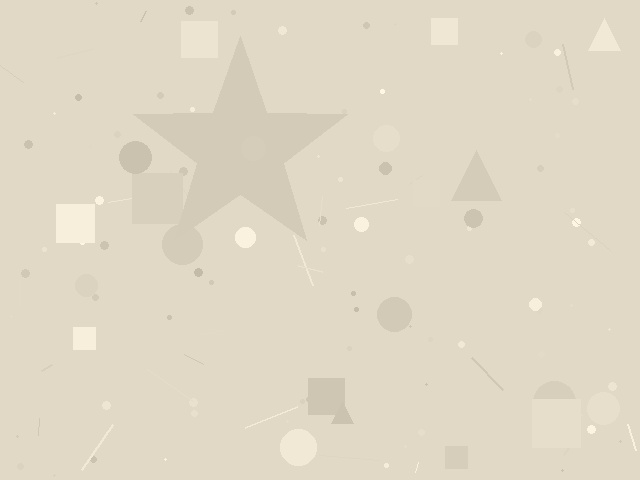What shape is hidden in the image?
A star is hidden in the image.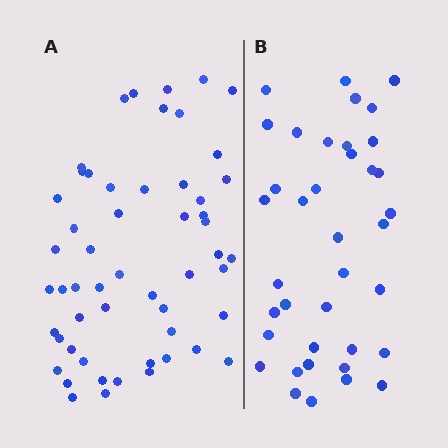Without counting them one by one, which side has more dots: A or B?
Region A (the left region) has more dots.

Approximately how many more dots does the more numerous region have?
Region A has approximately 15 more dots than region B.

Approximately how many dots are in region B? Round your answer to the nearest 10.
About 40 dots. (The exact count is 38, which rounds to 40.)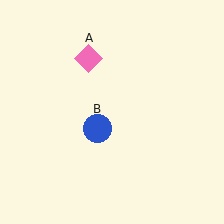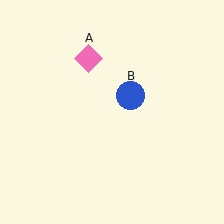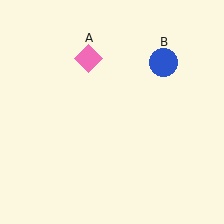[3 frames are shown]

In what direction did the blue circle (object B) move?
The blue circle (object B) moved up and to the right.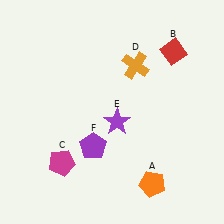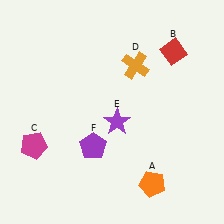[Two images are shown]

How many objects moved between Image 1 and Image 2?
1 object moved between the two images.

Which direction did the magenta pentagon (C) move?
The magenta pentagon (C) moved left.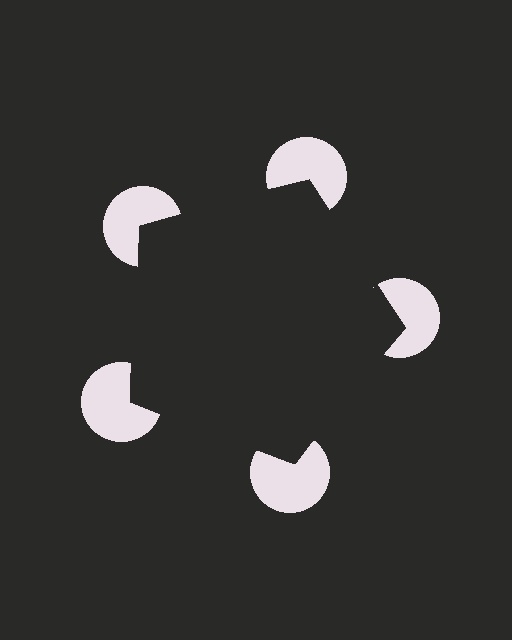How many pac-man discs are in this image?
There are 5 — one at each vertex of the illusory pentagon.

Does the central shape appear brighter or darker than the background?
It typically appears slightly darker than the background, even though no actual brightness change is drawn.